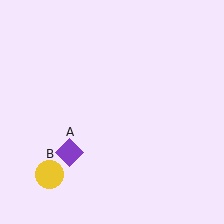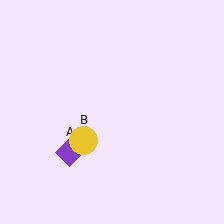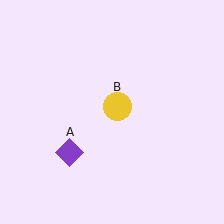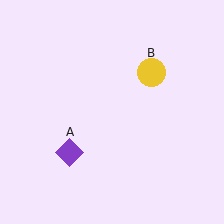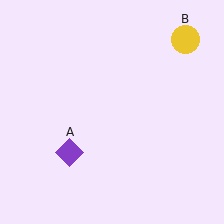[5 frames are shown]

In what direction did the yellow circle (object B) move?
The yellow circle (object B) moved up and to the right.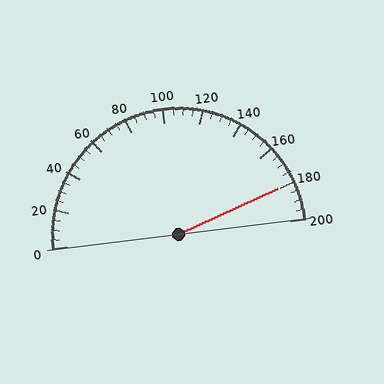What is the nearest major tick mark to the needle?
The nearest major tick mark is 180.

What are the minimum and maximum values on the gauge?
The gauge ranges from 0 to 200.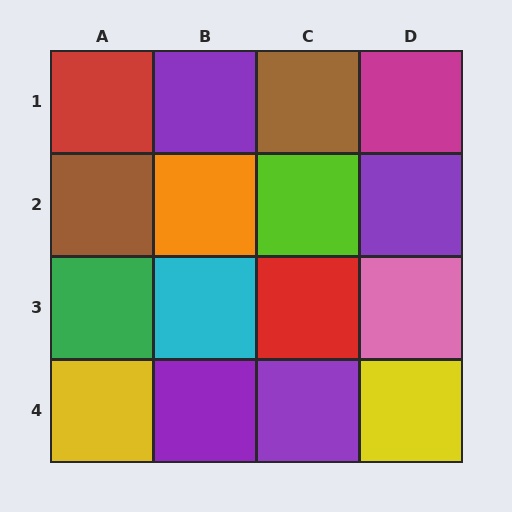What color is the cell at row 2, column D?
Purple.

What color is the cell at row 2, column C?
Lime.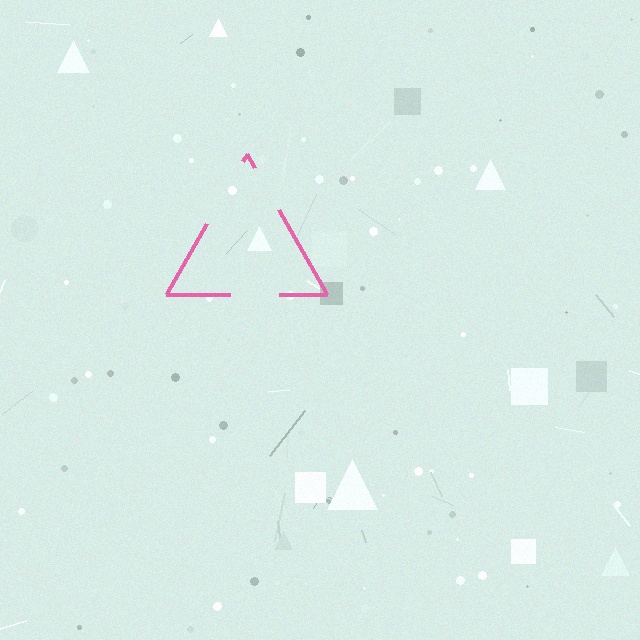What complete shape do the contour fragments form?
The contour fragments form a triangle.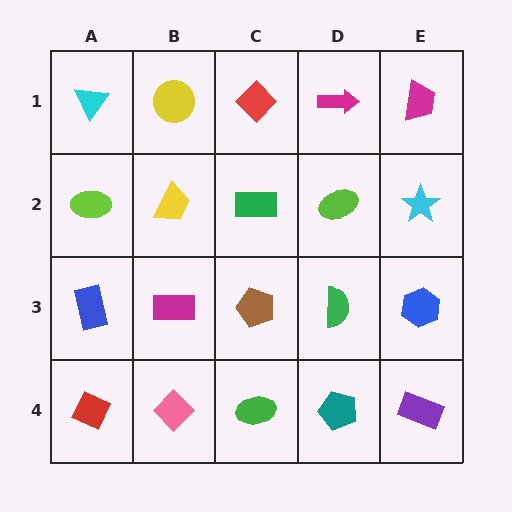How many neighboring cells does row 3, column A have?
3.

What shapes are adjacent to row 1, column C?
A green rectangle (row 2, column C), a yellow circle (row 1, column B), a magenta arrow (row 1, column D).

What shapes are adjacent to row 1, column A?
A lime ellipse (row 2, column A), a yellow circle (row 1, column B).